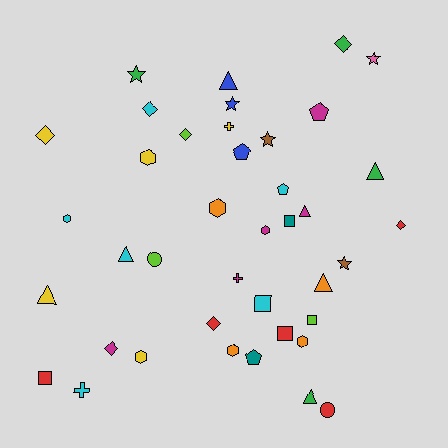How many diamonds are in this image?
There are 7 diamonds.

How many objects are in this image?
There are 40 objects.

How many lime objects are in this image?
There are 3 lime objects.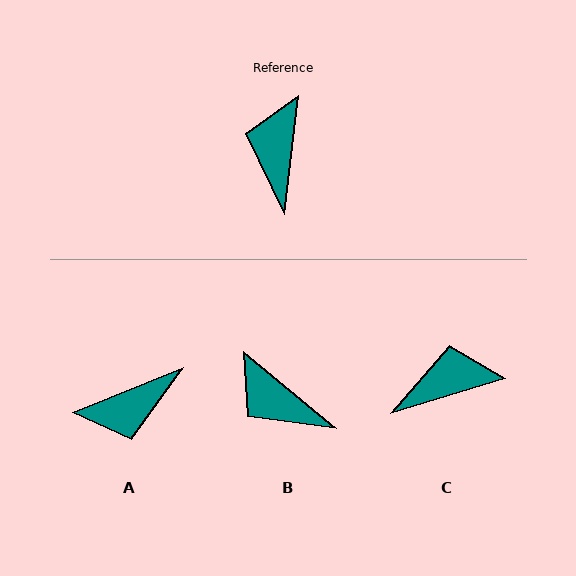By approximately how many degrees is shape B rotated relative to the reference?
Approximately 57 degrees counter-clockwise.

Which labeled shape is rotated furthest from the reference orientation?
A, about 119 degrees away.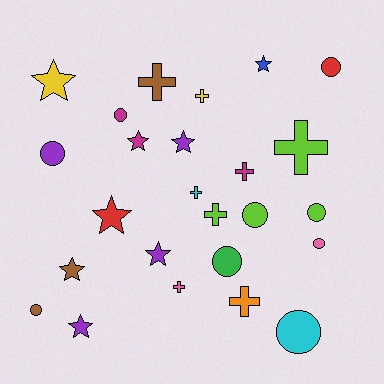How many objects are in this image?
There are 25 objects.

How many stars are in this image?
There are 8 stars.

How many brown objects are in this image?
There are 3 brown objects.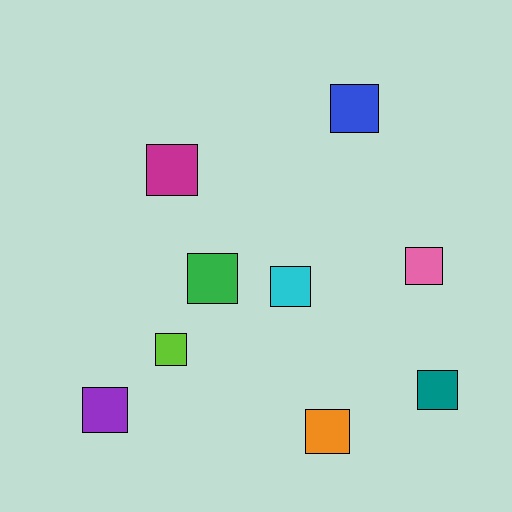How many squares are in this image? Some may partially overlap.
There are 9 squares.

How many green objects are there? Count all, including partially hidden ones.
There is 1 green object.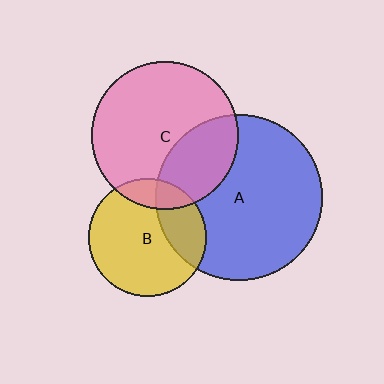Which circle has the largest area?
Circle A (blue).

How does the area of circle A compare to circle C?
Approximately 1.3 times.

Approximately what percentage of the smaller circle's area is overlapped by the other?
Approximately 30%.